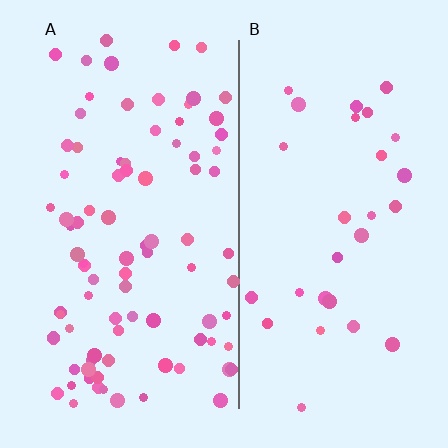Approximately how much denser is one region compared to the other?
Approximately 3.0× — region A over region B.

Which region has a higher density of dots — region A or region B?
A (the left).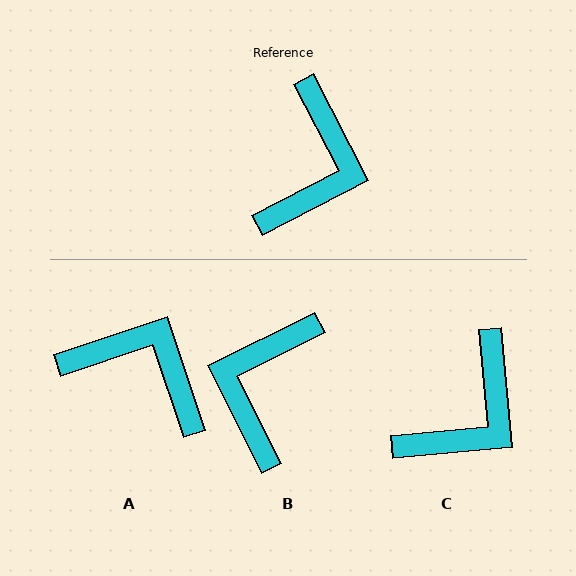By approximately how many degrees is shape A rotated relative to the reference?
Approximately 81 degrees counter-clockwise.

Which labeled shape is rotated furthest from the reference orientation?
B, about 179 degrees away.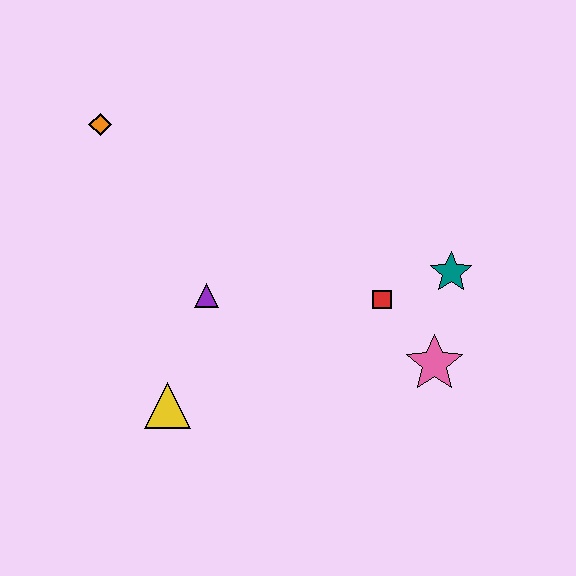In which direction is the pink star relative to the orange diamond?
The pink star is to the right of the orange diamond.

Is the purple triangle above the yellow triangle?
Yes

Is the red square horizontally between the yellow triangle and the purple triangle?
No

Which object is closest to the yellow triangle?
The purple triangle is closest to the yellow triangle.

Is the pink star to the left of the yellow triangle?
No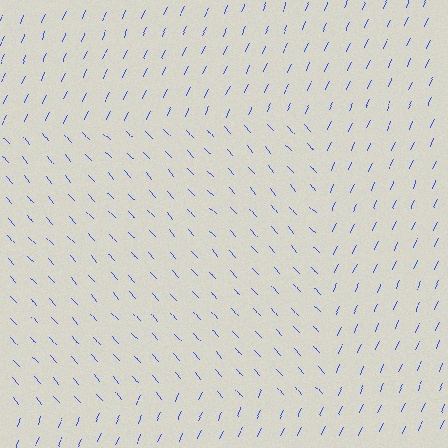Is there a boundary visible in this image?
Yes, there is a texture boundary formed by a change in line orientation.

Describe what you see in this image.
The image is filled with small blue line segments. A rectangle region in the image has lines oriented differently from the surrounding lines, creating a visible texture boundary.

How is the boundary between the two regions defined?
The boundary is defined purely by a change in line orientation (approximately 67 degrees difference). All lines are the same color and thickness.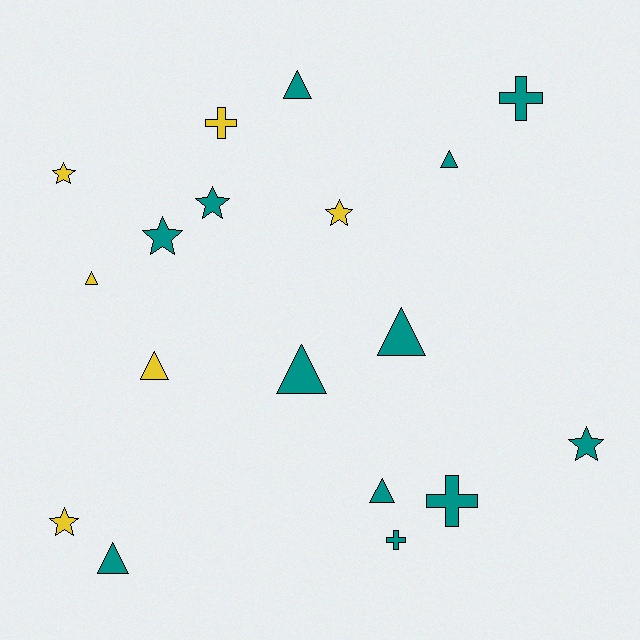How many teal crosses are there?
There are 3 teal crosses.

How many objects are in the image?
There are 18 objects.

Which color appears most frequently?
Teal, with 12 objects.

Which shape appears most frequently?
Triangle, with 8 objects.